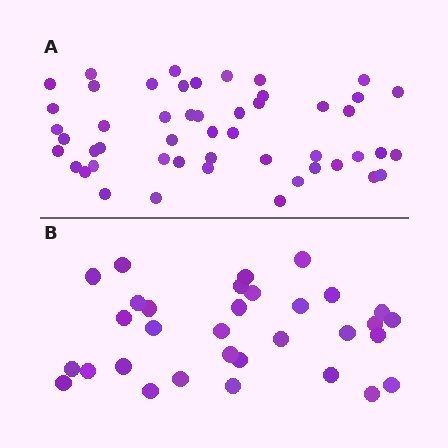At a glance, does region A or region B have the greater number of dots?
Region A (the top region) has more dots.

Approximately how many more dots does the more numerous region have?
Region A has approximately 20 more dots than region B.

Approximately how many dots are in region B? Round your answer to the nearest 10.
About 30 dots. (The exact count is 32, which rounds to 30.)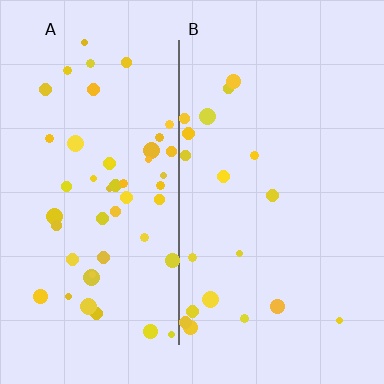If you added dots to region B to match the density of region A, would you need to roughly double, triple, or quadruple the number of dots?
Approximately triple.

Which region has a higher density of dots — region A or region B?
A (the left).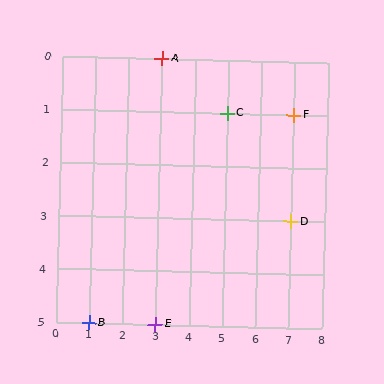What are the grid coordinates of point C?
Point C is at grid coordinates (5, 1).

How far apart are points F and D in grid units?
Points F and D are 2 rows apart.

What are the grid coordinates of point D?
Point D is at grid coordinates (7, 3).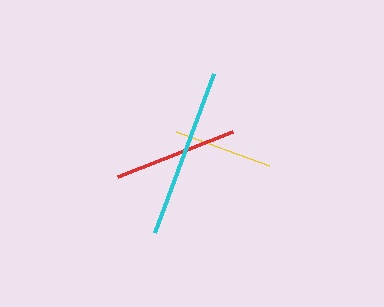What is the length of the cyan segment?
The cyan segment is approximately 170 pixels long.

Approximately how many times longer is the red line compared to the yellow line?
The red line is approximately 1.2 times the length of the yellow line.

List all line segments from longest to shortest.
From longest to shortest: cyan, red, yellow.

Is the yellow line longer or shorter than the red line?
The red line is longer than the yellow line.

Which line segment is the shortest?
The yellow line is the shortest at approximately 99 pixels.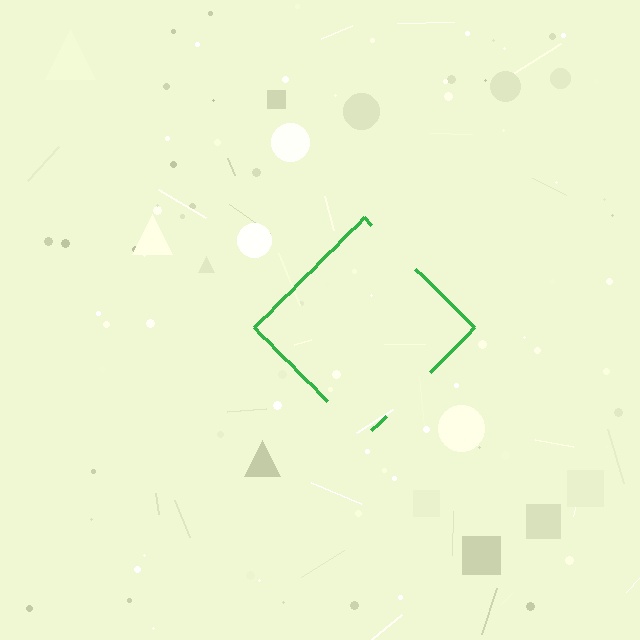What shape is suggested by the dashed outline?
The dashed outline suggests a diamond.